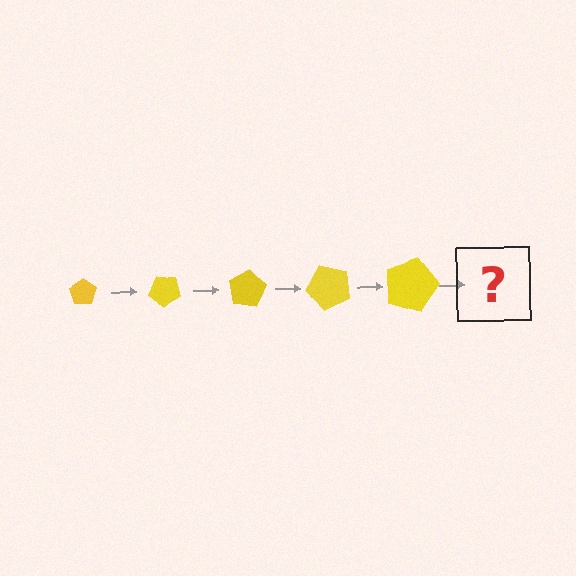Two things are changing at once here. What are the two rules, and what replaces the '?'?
The two rules are that the pentagon grows larger each step and it rotates 40 degrees each step. The '?' should be a pentagon, larger than the previous one and rotated 200 degrees from the start.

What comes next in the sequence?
The next element should be a pentagon, larger than the previous one and rotated 200 degrees from the start.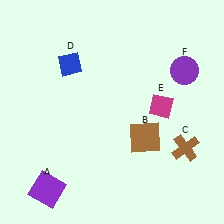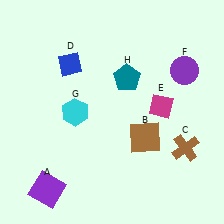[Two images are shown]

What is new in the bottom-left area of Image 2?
A cyan hexagon (G) was added in the bottom-left area of Image 2.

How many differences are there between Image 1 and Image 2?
There are 2 differences between the two images.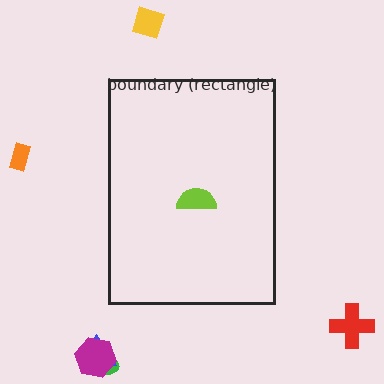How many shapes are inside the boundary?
1 inside, 6 outside.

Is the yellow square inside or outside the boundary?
Outside.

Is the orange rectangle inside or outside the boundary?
Outside.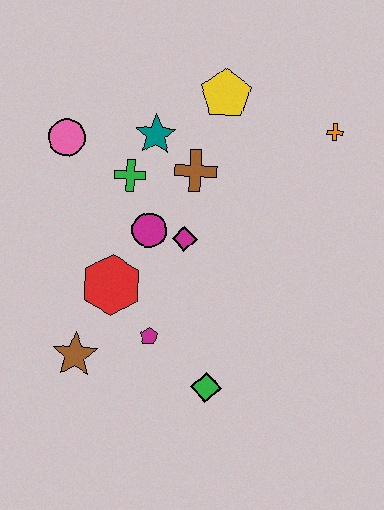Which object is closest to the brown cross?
The teal star is closest to the brown cross.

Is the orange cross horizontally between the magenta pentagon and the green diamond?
No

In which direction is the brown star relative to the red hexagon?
The brown star is below the red hexagon.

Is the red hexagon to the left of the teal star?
Yes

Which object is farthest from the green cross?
The green diamond is farthest from the green cross.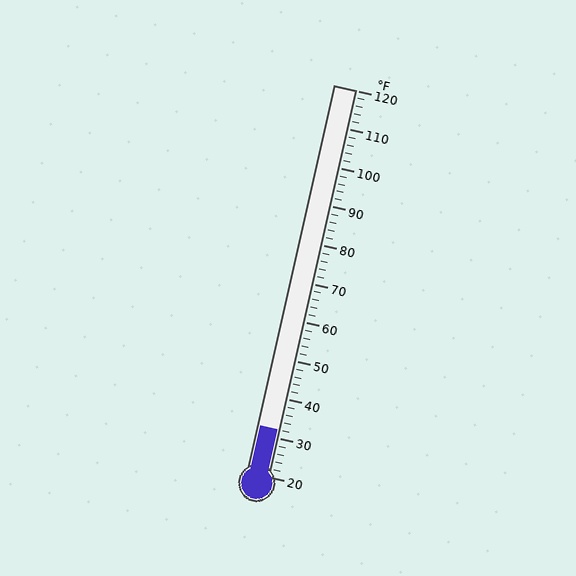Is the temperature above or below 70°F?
The temperature is below 70°F.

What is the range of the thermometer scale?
The thermometer scale ranges from 20°F to 120°F.